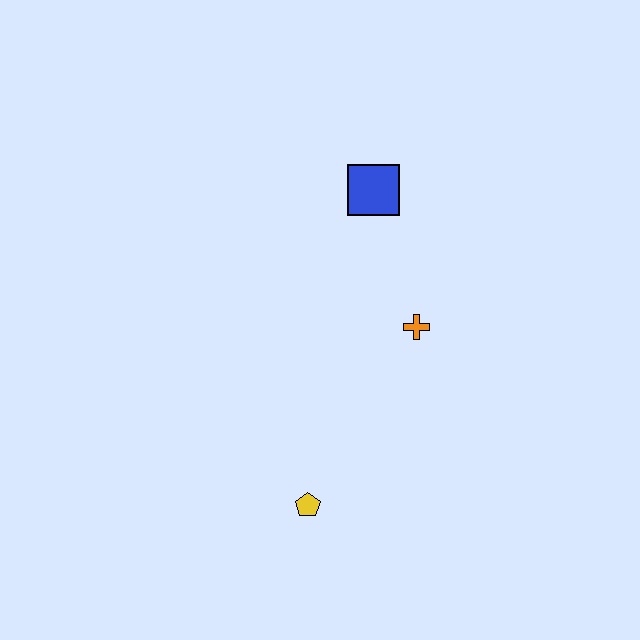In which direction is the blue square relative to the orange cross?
The blue square is above the orange cross.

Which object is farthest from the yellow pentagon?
The blue square is farthest from the yellow pentagon.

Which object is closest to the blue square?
The orange cross is closest to the blue square.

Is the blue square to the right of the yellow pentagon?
Yes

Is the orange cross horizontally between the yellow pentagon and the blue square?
No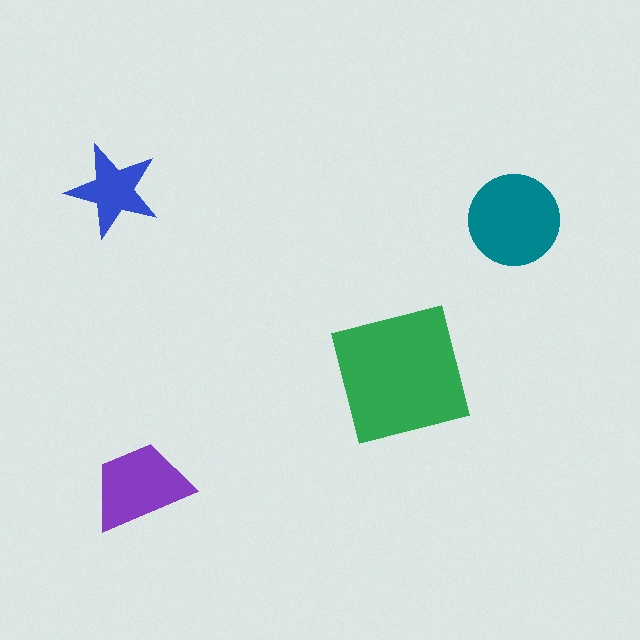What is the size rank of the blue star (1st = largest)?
4th.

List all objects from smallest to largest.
The blue star, the purple trapezoid, the teal circle, the green square.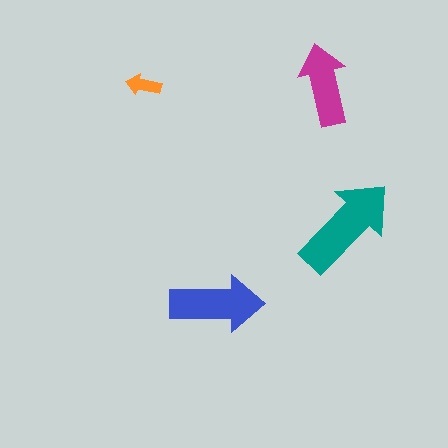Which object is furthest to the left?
The orange arrow is leftmost.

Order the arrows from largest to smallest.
the teal one, the blue one, the magenta one, the orange one.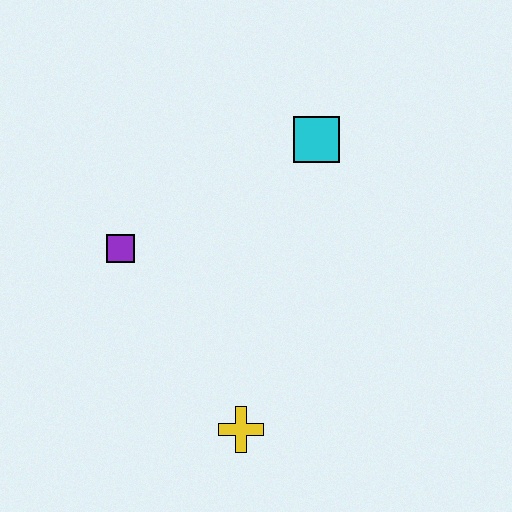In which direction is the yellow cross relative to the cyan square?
The yellow cross is below the cyan square.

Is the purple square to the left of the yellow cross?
Yes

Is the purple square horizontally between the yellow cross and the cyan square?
No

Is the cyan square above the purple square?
Yes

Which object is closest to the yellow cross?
The purple square is closest to the yellow cross.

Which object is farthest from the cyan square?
The yellow cross is farthest from the cyan square.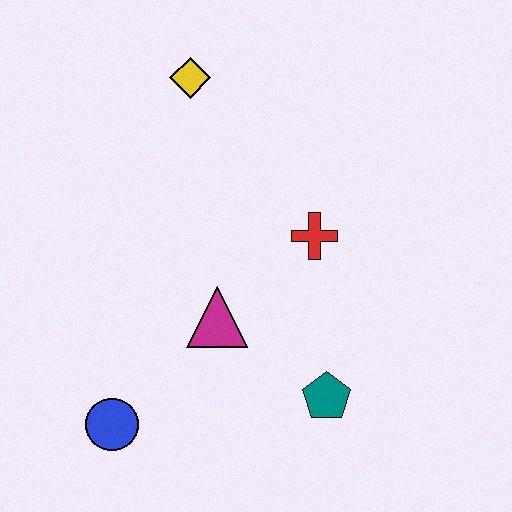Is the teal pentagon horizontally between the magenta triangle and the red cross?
No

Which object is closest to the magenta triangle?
The red cross is closest to the magenta triangle.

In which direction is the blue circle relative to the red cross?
The blue circle is to the left of the red cross.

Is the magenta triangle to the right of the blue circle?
Yes